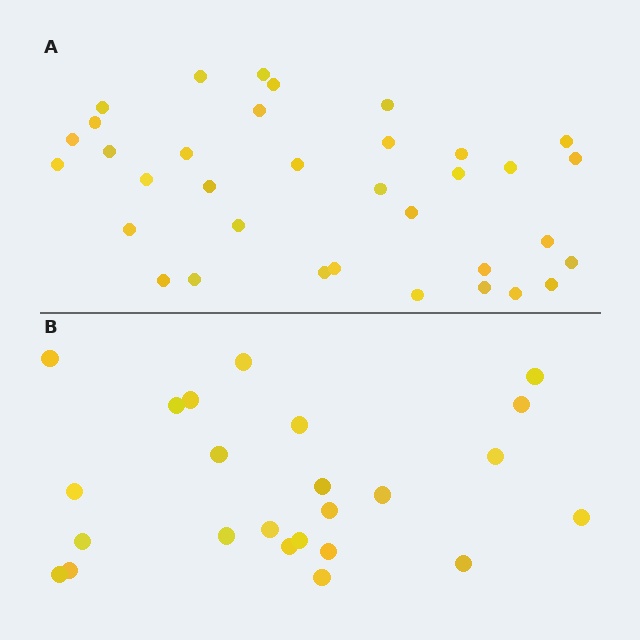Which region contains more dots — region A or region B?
Region A (the top region) has more dots.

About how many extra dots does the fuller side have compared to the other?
Region A has roughly 12 or so more dots than region B.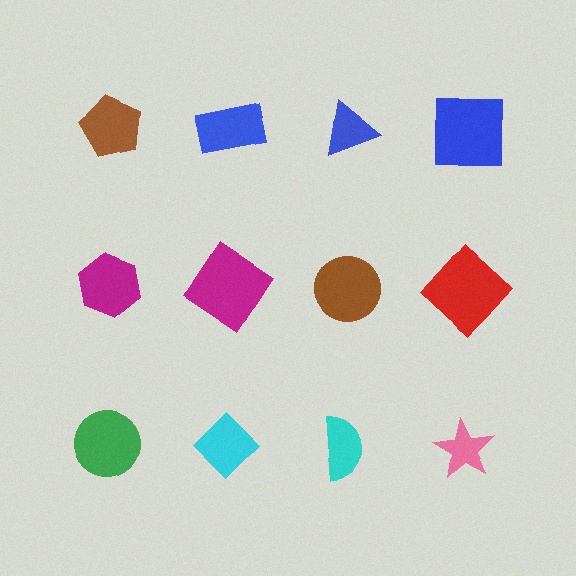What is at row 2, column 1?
A magenta hexagon.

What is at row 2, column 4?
A red diamond.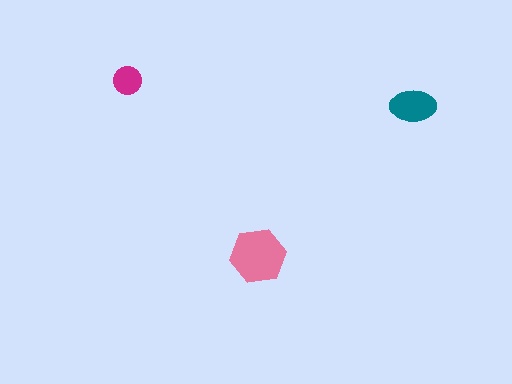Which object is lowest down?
The pink hexagon is bottommost.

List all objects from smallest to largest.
The magenta circle, the teal ellipse, the pink hexagon.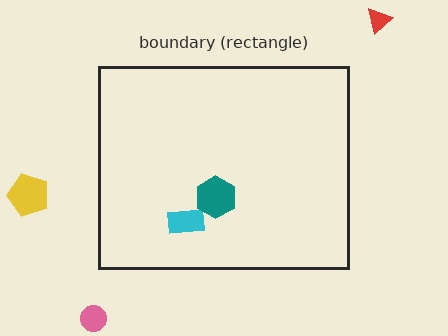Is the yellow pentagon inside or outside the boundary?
Outside.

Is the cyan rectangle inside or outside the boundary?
Inside.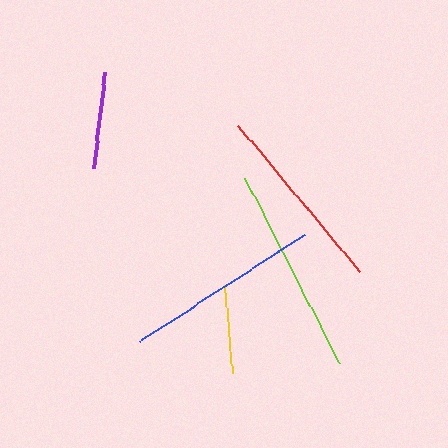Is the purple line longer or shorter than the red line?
The red line is longer than the purple line.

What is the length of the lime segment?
The lime segment is approximately 208 pixels long.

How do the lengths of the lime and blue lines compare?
The lime and blue lines are approximately the same length.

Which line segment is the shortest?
The yellow line is the shortest at approximately 88 pixels.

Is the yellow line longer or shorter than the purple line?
The purple line is longer than the yellow line.